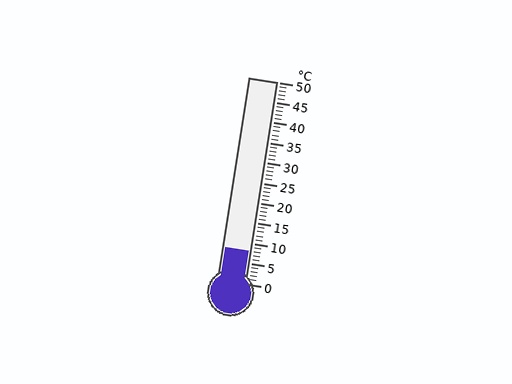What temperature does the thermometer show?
The thermometer shows approximately 8°C.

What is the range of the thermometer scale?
The thermometer scale ranges from 0°C to 50°C.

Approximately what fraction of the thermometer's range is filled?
The thermometer is filled to approximately 15% of its range.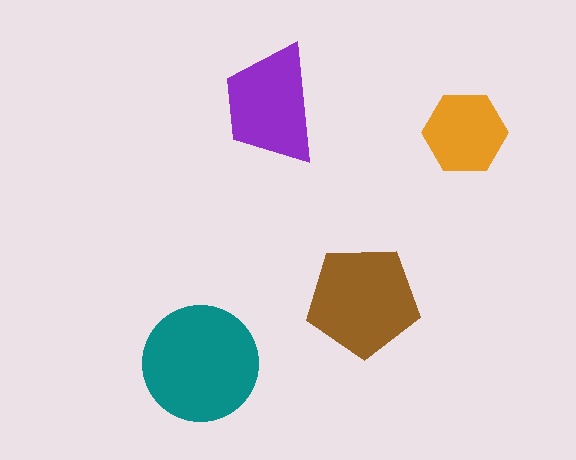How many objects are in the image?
There are 4 objects in the image.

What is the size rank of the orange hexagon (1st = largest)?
4th.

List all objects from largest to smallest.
The teal circle, the brown pentagon, the purple trapezoid, the orange hexagon.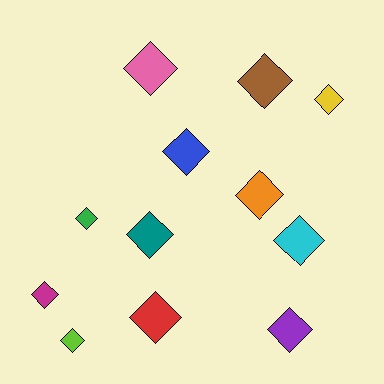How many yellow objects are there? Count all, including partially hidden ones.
There is 1 yellow object.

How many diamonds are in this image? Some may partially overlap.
There are 12 diamonds.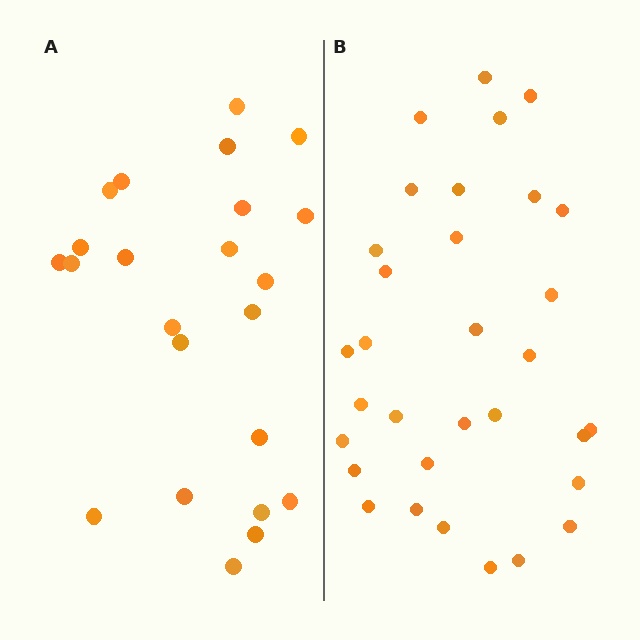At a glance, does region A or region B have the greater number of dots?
Region B (the right region) has more dots.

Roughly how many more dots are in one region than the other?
Region B has roughly 8 or so more dots than region A.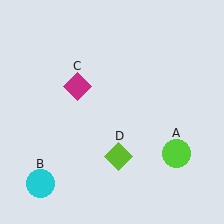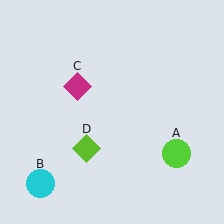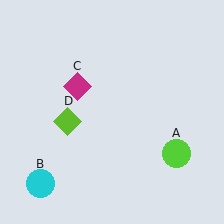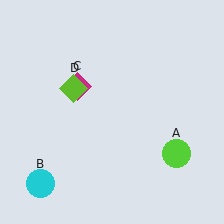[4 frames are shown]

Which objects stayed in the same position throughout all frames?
Lime circle (object A) and cyan circle (object B) and magenta diamond (object C) remained stationary.